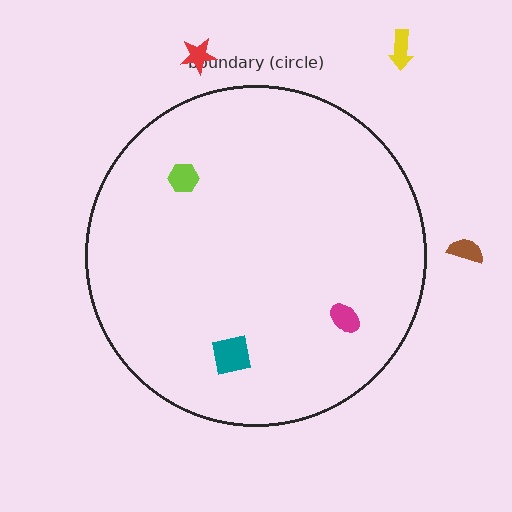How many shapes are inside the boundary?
3 inside, 3 outside.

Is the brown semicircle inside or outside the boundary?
Outside.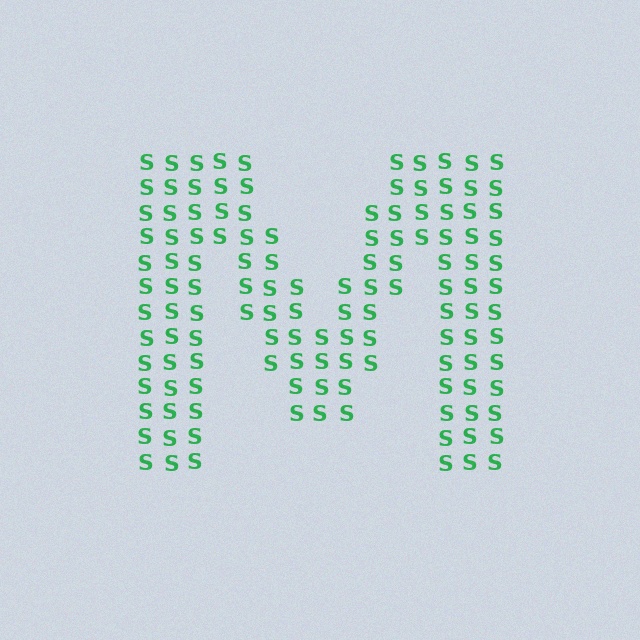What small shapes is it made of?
It is made of small letter S's.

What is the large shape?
The large shape is the letter M.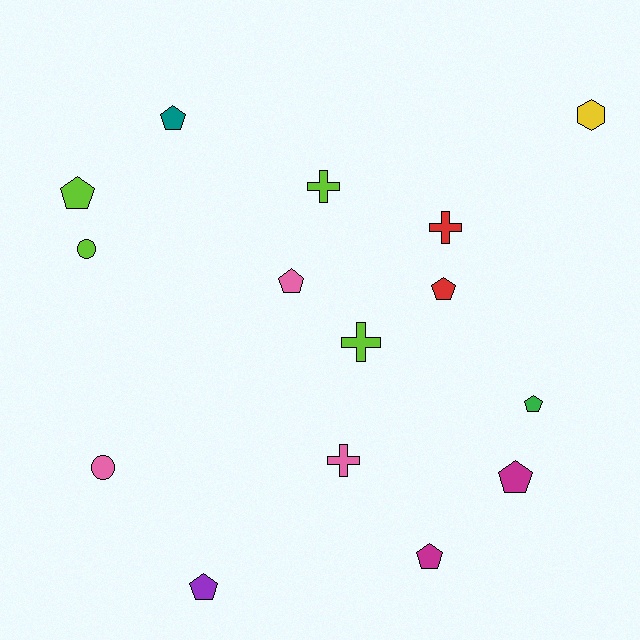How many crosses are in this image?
There are 4 crosses.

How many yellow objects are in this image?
There is 1 yellow object.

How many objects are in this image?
There are 15 objects.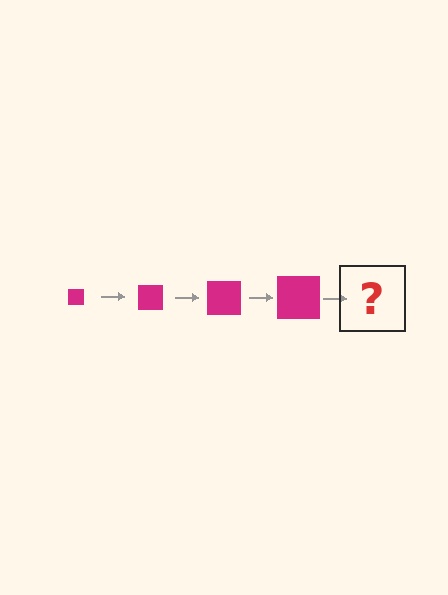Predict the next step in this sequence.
The next step is a magenta square, larger than the previous one.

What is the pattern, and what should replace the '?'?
The pattern is that the square gets progressively larger each step. The '?' should be a magenta square, larger than the previous one.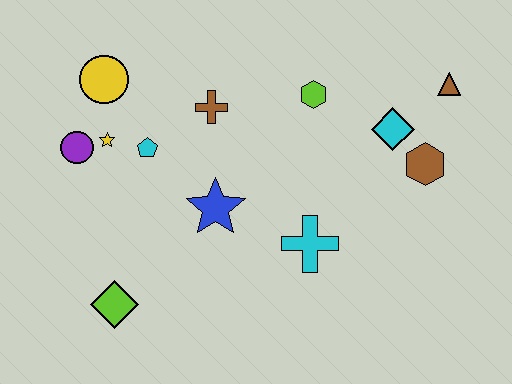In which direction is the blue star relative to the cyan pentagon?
The blue star is to the right of the cyan pentagon.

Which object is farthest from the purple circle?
The brown triangle is farthest from the purple circle.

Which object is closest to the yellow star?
The purple circle is closest to the yellow star.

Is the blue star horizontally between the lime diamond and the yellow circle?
No